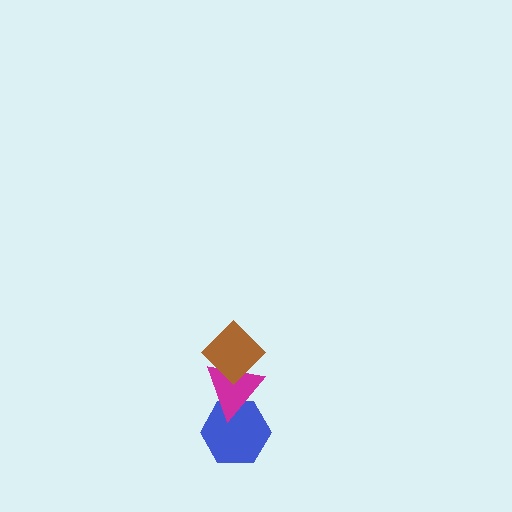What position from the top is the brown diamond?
The brown diamond is 1st from the top.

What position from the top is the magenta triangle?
The magenta triangle is 2nd from the top.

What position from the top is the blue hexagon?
The blue hexagon is 3rd from the top.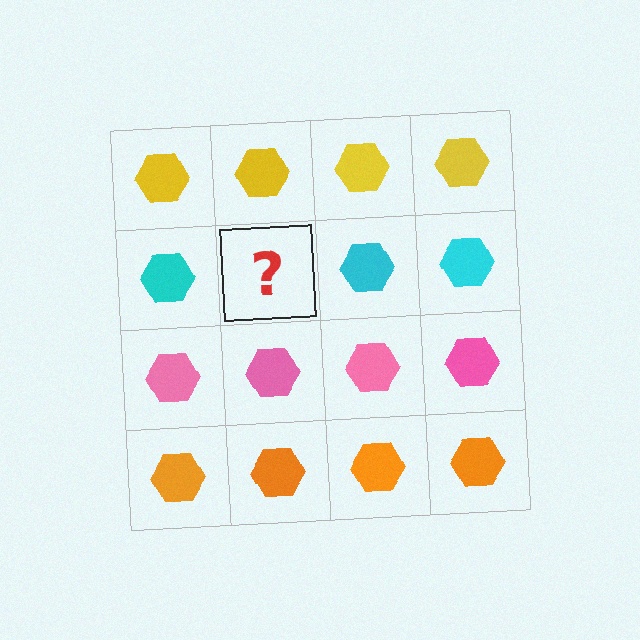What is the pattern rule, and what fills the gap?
The rule is that each row has a consistent color. The gap should be filled with a cyan hexagon.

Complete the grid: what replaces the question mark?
The question mark should be replaced with a cyan hexagon.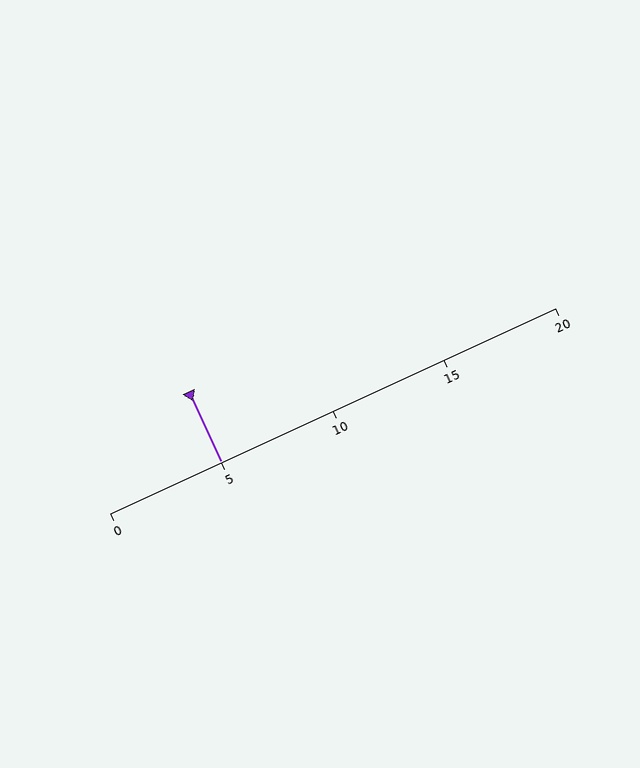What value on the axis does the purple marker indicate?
The marker indicates approximately 5.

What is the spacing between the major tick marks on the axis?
The major ticks are spaced 5 apart.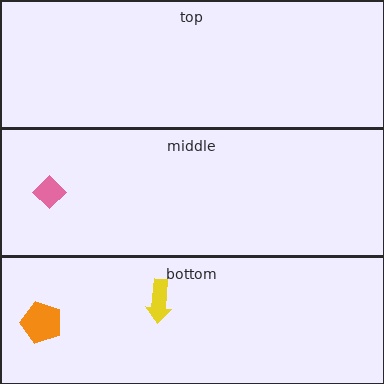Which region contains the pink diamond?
The middle region.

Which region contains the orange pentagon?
The bottom region.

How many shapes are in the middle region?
1.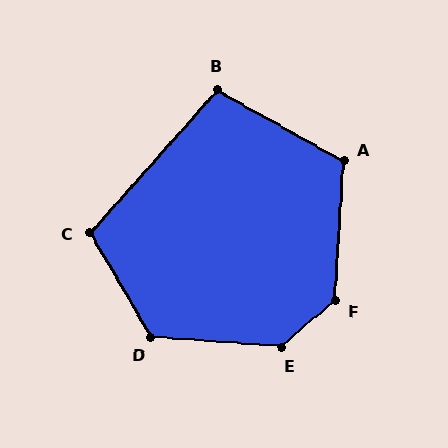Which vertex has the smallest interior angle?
B, at approximately 102 degrees.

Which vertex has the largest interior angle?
E, at approximately 136 degrees.